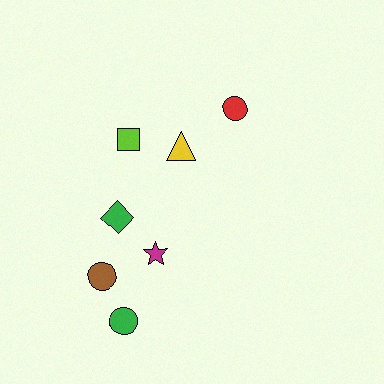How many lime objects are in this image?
There is 1 lime object.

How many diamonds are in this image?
There is 1 diamond.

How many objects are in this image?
There are 7 objects.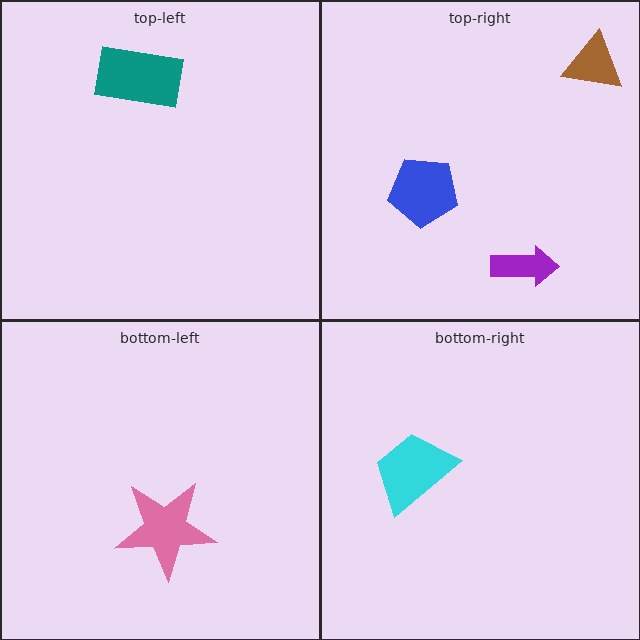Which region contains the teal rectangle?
The top-left region.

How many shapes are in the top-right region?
3.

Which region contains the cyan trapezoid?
The bottom-right region.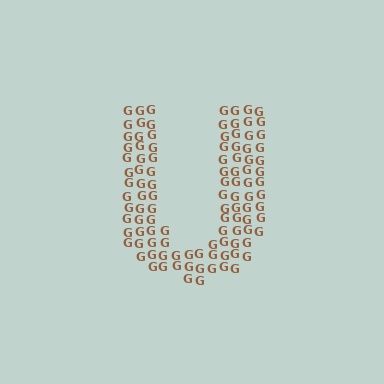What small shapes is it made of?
It is made of small letter G's.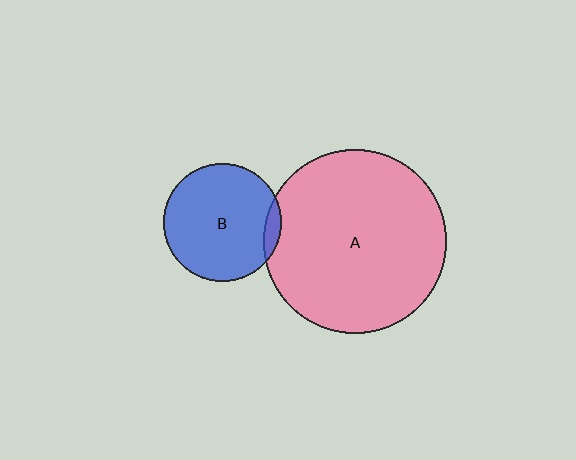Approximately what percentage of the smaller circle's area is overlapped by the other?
Approximately 5%.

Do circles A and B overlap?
Yes.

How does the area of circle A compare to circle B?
Approximately 2.4 times.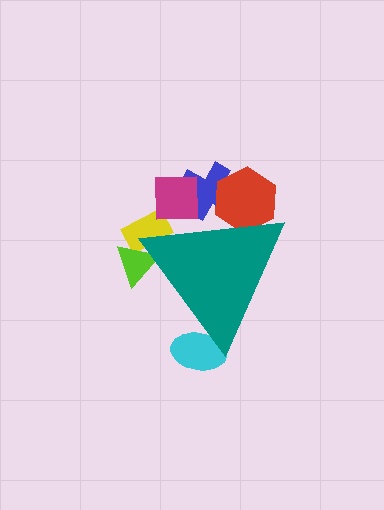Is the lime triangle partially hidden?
Yes, the lime triangle is partially hidden behind the teal triangle.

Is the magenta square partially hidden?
Yes, the magenta square is partially hidden behind the teal triangle.